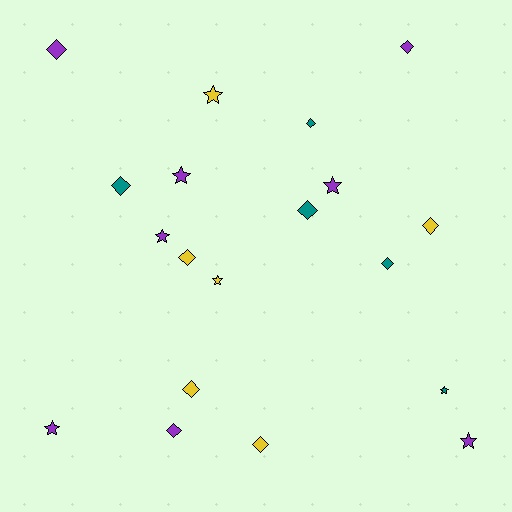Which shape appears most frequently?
Diamond, with 11 objects.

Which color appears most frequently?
Purple, with 8 objects.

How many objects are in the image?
There are 19 objects.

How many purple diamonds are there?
There are 3 purple diamonds.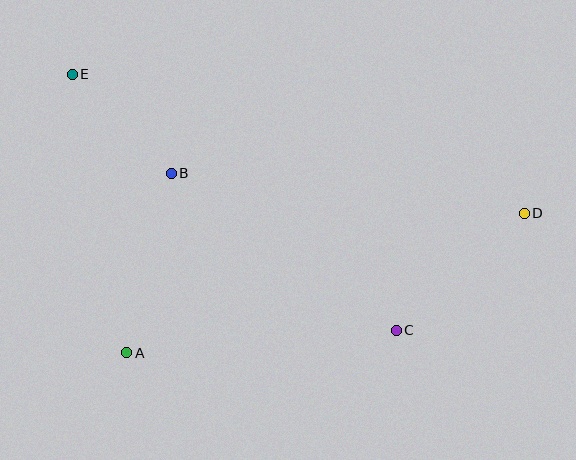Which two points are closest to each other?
Points B and E are closest to each other.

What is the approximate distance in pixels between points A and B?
The distance between A and B is approximately 185 pixels.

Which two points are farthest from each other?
Points D and E are farthest from each other.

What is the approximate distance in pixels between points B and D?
The distance between B and D is approximately 355 pixels.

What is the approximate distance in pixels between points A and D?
The distance between A and D is approximately 421 pixels.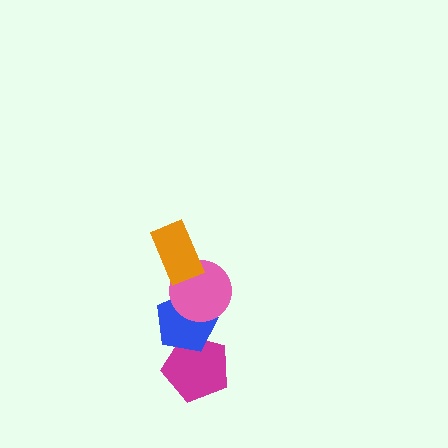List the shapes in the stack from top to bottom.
From top to bottom: the orange rectangle, the pink circle, the blue pentagon, the magenta pentagon.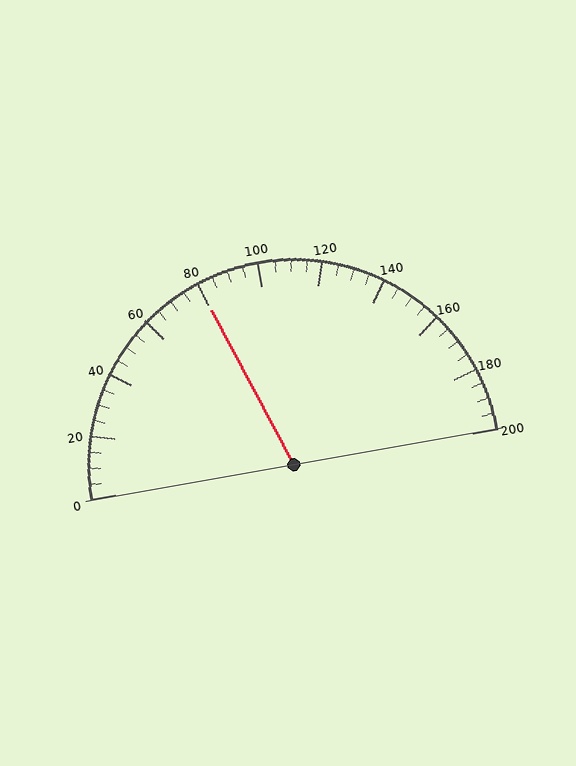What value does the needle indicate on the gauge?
The needle indicates approximately 80.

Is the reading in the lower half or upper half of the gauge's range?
The reading is in the lower half of the range (0 to 200).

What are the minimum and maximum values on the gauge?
The gauge ranges from 0 to 200.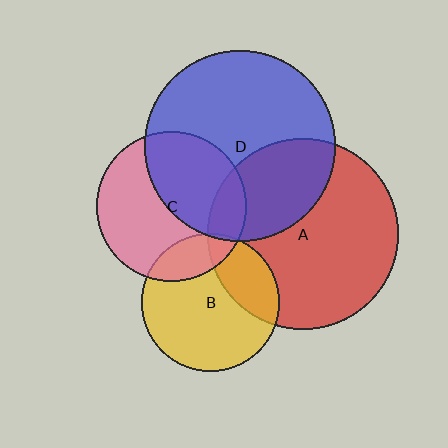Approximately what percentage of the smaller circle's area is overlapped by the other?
Approximately 25%.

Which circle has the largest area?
Circle D (blue).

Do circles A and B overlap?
Yes.